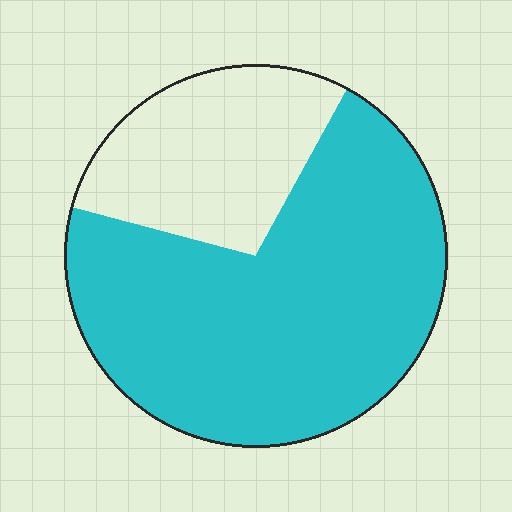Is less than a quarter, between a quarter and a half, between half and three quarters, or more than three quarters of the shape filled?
Between half and three quarters.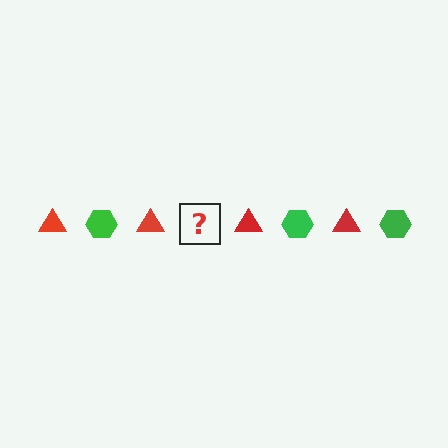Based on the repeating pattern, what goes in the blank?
The blank should be a green hexagon.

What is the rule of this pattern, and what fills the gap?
The rule is that the pattern alternates between red triangle and green hexagon. The gap should be filled with a green hexagon.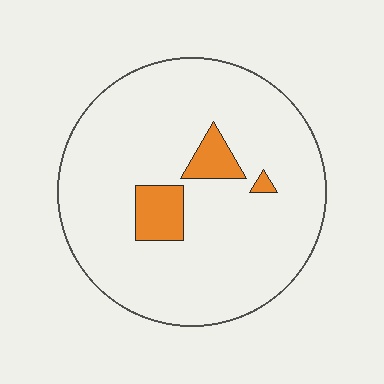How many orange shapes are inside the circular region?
3.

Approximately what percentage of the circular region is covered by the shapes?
Approximately 10%.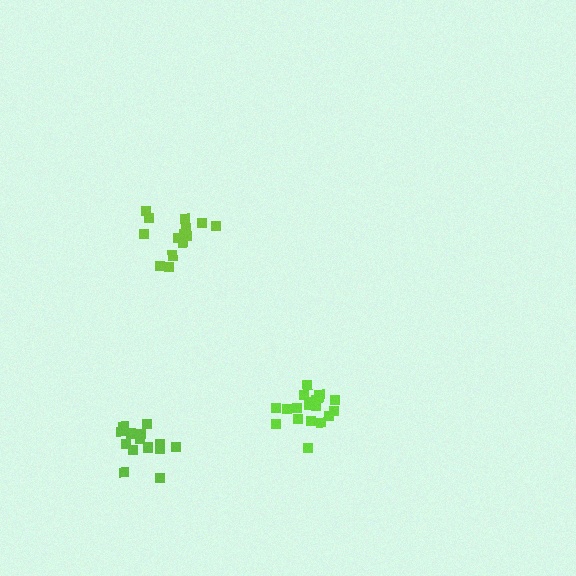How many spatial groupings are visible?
There are 3 spatial groupings.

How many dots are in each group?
Group 1: 19 dots, Group 2: 14 dots, Group 3: 14 dots (47 total).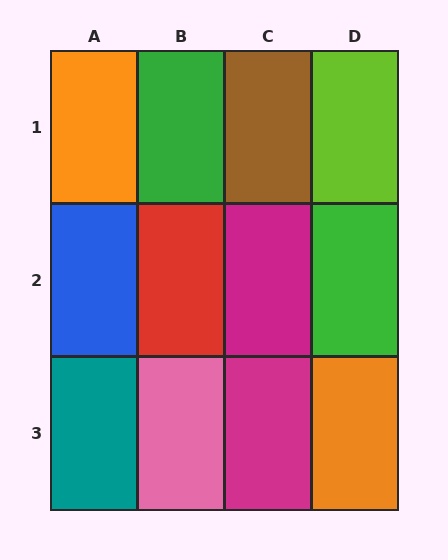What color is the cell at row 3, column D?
Orange.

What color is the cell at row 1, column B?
Green.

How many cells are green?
2 cells are green.